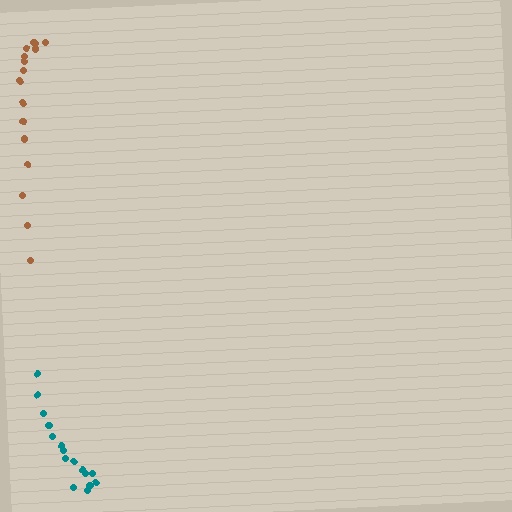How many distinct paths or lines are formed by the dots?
There are 2 distinct paths.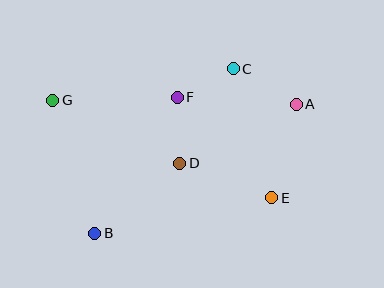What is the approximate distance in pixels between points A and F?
The distance between A and F is approximately 119 pixels.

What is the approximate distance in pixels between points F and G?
The distance between F and G is approximately 124 pixels.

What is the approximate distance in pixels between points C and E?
The distance between C and E is approximately 135 pixels.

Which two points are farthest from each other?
Points A and G are farthest from each other.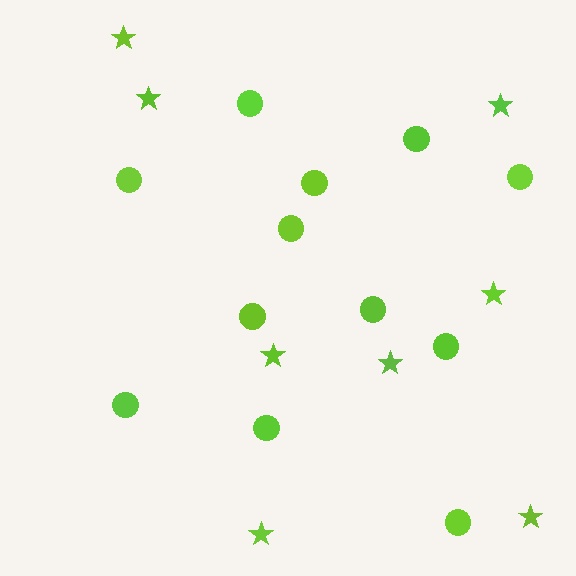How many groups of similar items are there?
There are 2 groups: one group of circles (12) and one group of stars (8).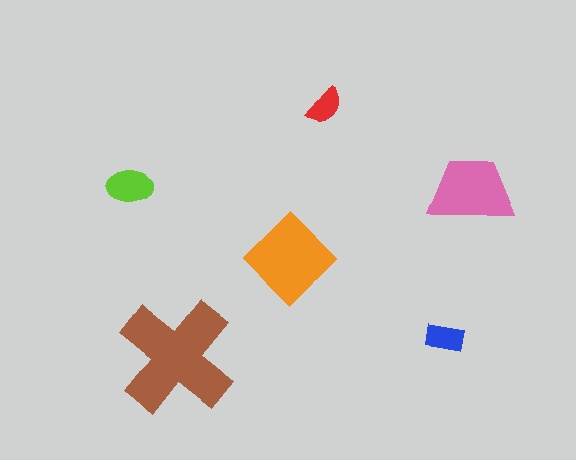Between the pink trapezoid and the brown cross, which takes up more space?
The brown cross.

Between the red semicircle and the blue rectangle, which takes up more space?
The blue rectangle.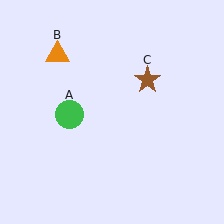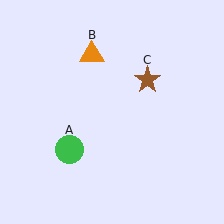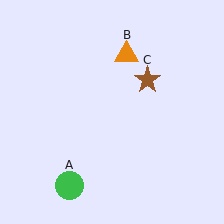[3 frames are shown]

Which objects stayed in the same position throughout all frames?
Brown star (object C) remained stationary.